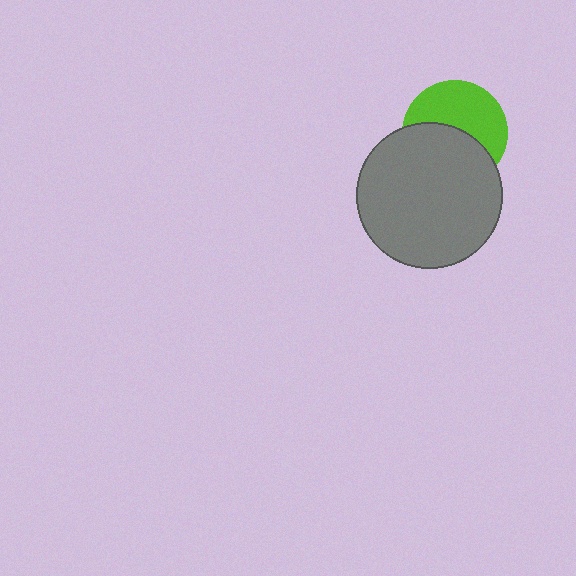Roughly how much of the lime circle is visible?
About half of it is visible (roughly 51%).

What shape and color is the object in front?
The object in front is a gray circle.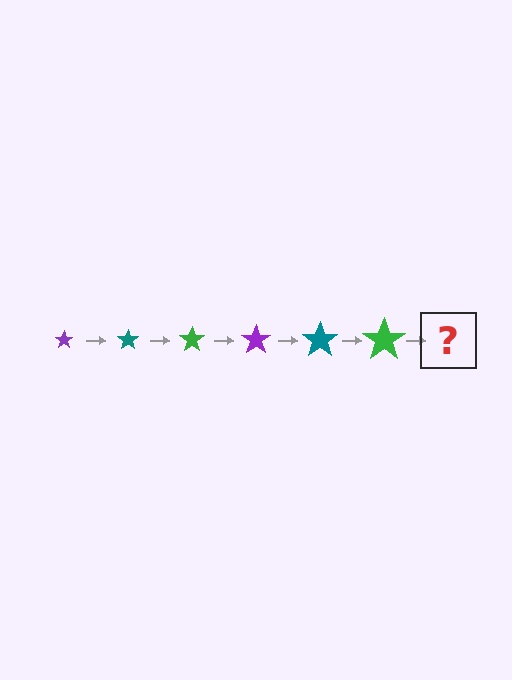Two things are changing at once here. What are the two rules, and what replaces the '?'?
The two rules are that the star grows larger each step and the color cycles through purple, teal, and green. The '?' should be a purple star, larger than the previous one.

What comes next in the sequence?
The next element should be a purple star, larger than the previous one.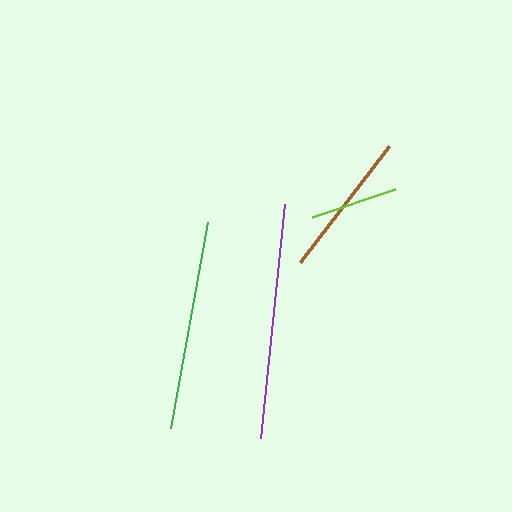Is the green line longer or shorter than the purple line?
The purple line is longer than the green line.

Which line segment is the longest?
The purple line is the longest at approximately 235 pixels.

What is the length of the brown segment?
The brown segment is approximately 146 pixels long.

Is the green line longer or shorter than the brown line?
The green line is longer than the brown line.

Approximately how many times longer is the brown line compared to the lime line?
The brown line is approximately 1.7 times the length of the lime line.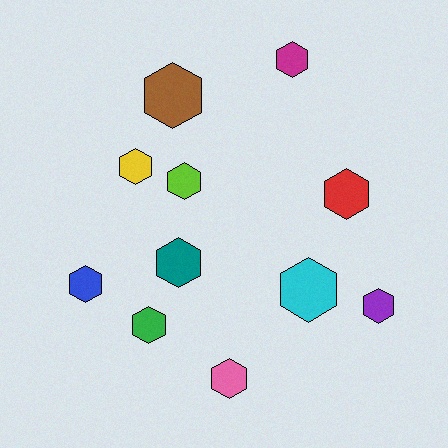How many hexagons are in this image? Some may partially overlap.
There are 11 hexagons.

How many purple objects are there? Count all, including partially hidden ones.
There is 1 purple object.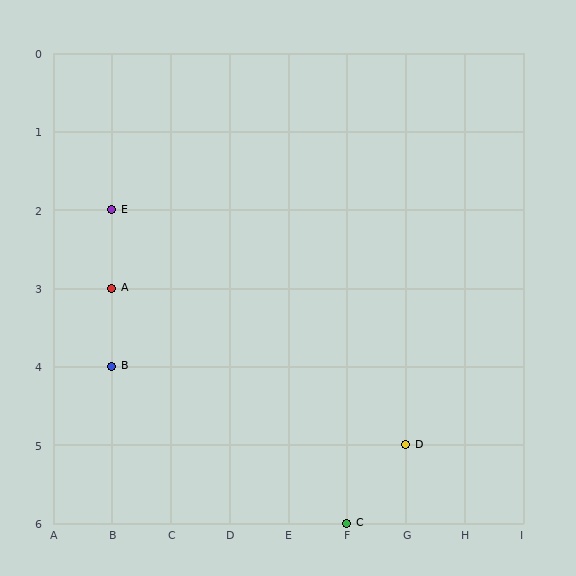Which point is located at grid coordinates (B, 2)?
Point E is at (B, 2).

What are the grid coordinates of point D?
Point D is at grid coordinates (G, 5).